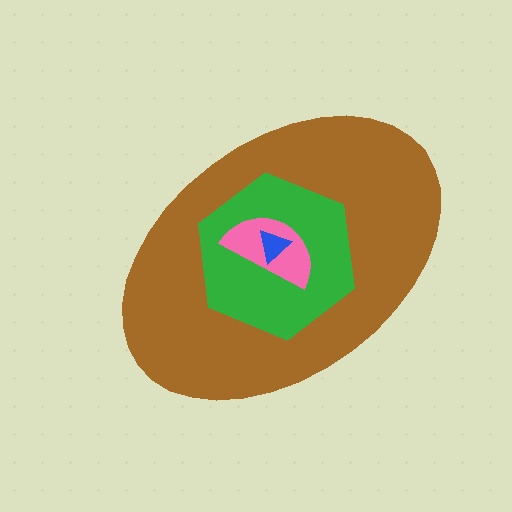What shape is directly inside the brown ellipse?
The green hexagon.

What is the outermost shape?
The brown ellipse.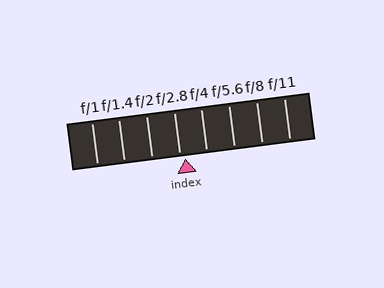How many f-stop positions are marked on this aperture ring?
There are 8 f-stop positions marked.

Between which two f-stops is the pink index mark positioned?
The index mark is between f/2.8 and f/4.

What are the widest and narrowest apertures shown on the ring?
The widest aperture shown is f/1 and the narrowest is f/11.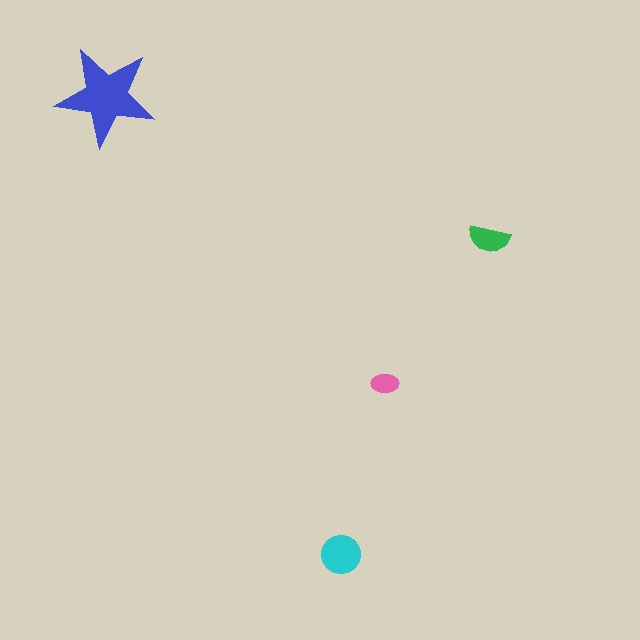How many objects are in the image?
There are 4 objects in the image.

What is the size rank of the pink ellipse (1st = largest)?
4th.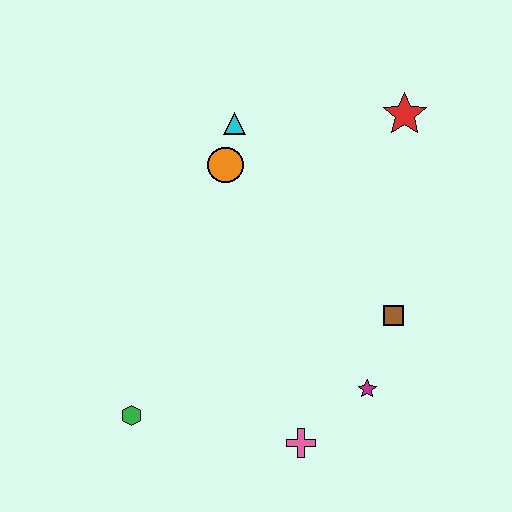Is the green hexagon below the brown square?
Yes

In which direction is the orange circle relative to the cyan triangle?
The orange circle is below the cyan triangle.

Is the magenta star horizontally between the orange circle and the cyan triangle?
No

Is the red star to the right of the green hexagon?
Yes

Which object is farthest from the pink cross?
The red star is farthest from the pink cross.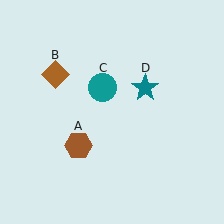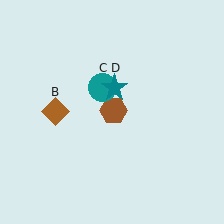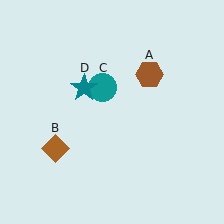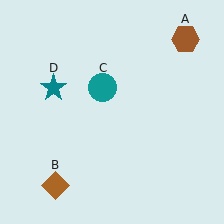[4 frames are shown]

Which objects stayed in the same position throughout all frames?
Teal circle (object C) remained stationary.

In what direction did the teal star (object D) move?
The teal star (object D) moved left.